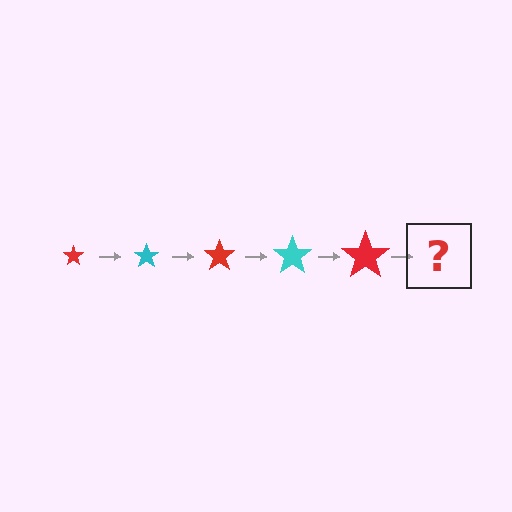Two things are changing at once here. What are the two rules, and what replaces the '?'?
The two rules are that the star grows larger each step and the color cycles through red and cyan. The '?' should be a cyan star, larger than the previous one.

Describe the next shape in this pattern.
It should be a cyan star, larger than the previous one.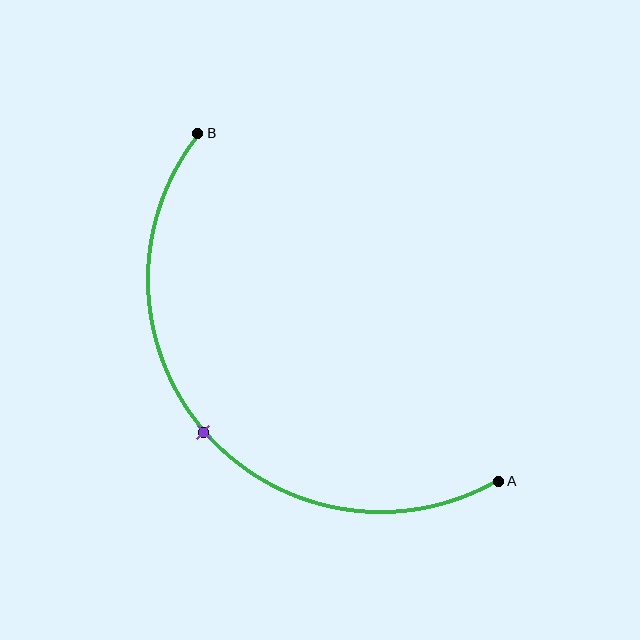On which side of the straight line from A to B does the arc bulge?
The arc bulges below and to the left of the straight line connecting A and B.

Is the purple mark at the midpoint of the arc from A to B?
Yes. The purple mark lies on the arc at equal arc-length from both A and B — it is the arc midpoint.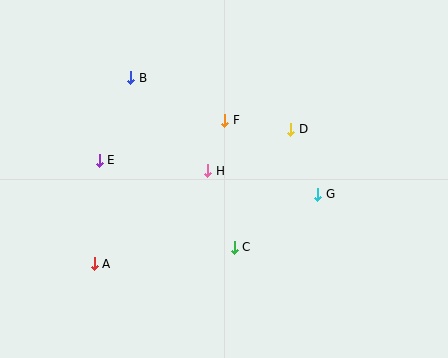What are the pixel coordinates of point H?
Point H is at (208, 171).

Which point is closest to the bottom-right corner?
Point G is closest to the bottom-right corner.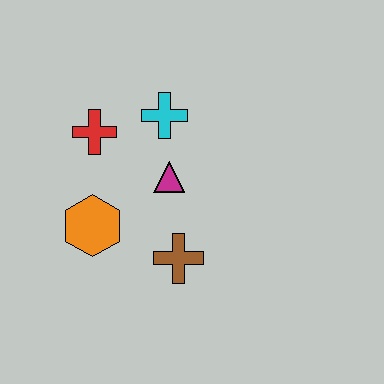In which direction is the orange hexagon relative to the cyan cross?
The orange hexagon is below the cyan cross.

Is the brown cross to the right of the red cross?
Yes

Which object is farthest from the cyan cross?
The brown cross is farthest from the cyan cross.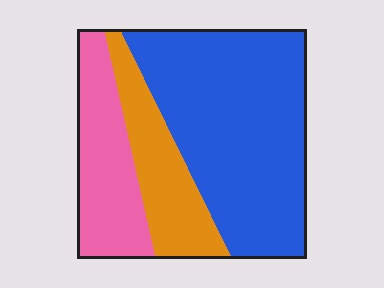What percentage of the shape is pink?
Pink takes up about one quarter (1/4) of the shape.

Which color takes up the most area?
Blue, at roughly 55%.